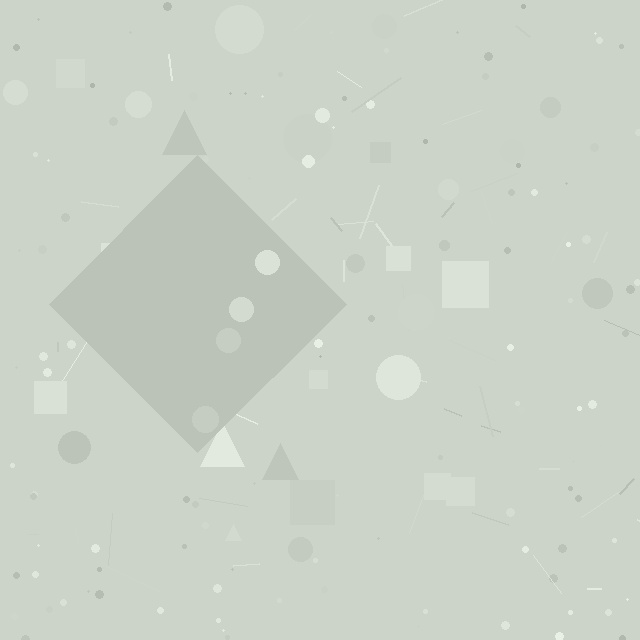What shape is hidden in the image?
A diamond is hidden in the image.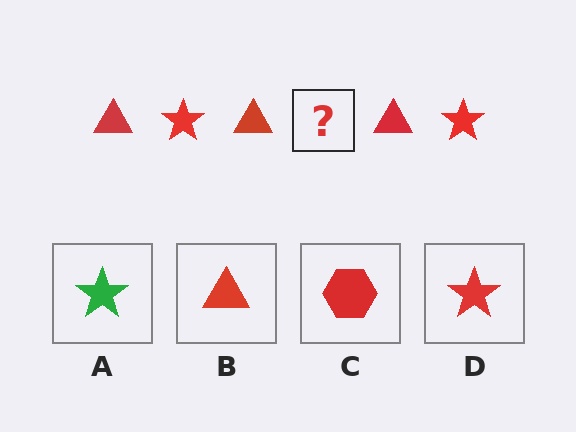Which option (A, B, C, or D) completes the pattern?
D.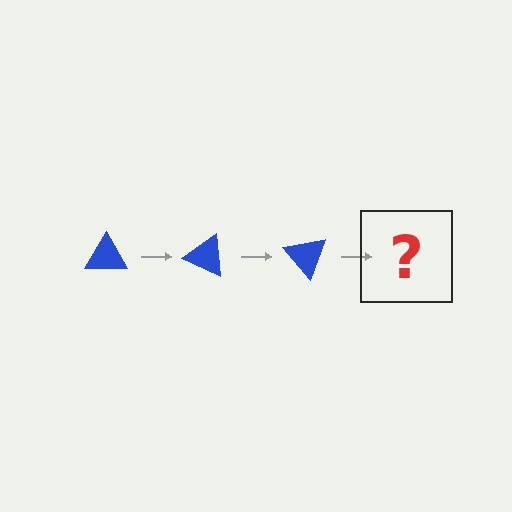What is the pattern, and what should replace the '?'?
The pattern is that the triangle rotates 25 degrees each step. The '?' should be a blue triangle rotated 75 degrees.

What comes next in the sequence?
The next element should be a blue triangle rotated 75 degrees.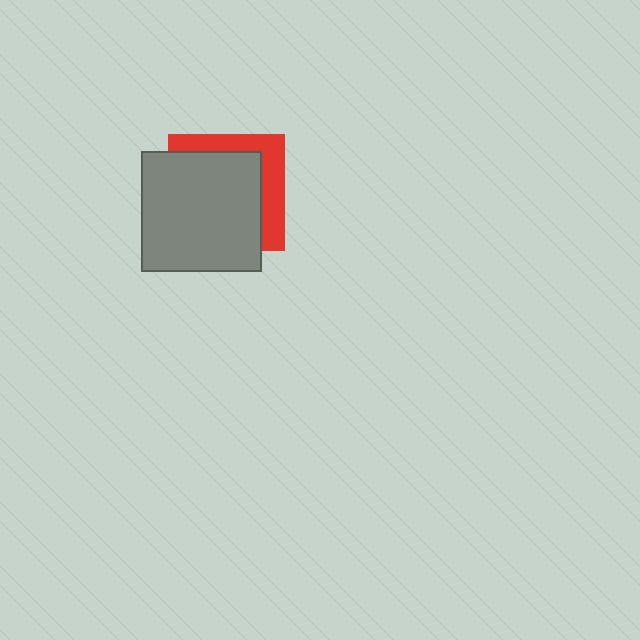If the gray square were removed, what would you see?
You would see the complete red square.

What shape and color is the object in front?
The object in front is a gray square.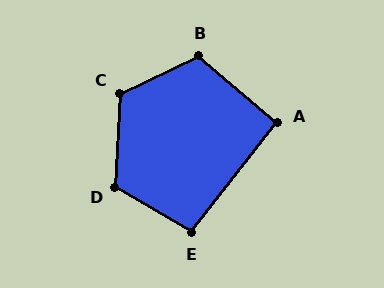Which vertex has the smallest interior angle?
A, at approximately 92 degrees.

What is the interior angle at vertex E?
Approximately 98 degrees (obtuse).